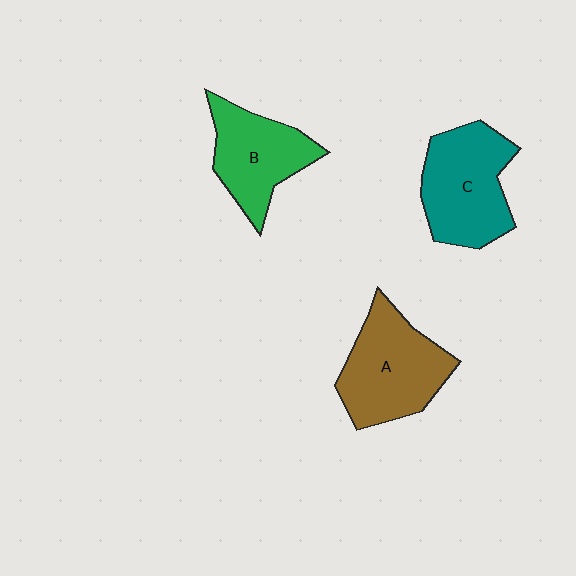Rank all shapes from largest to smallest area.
From largest to smallest: A (brown), C (teal), B (green).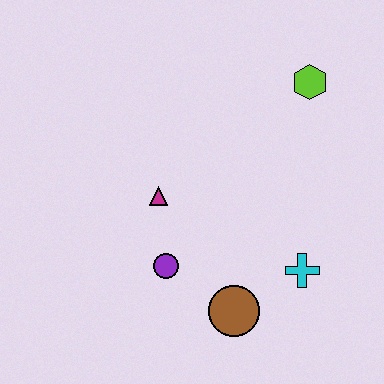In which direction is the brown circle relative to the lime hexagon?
The brown circle is below the lime hexagon.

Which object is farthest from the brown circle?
The lime hexagon is farthest from the brown circle.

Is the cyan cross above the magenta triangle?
No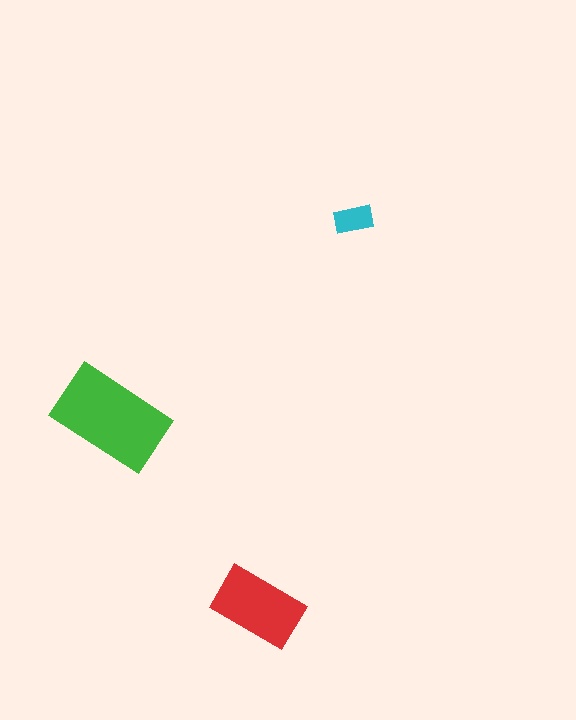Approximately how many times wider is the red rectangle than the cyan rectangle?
About 2.5 times wider.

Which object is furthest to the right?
The cyan rectangle is rightmost.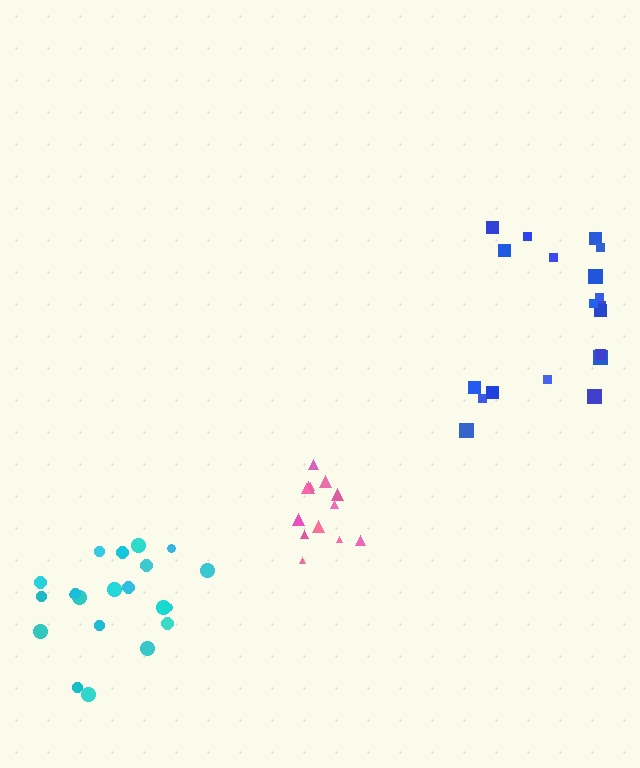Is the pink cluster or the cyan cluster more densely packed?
Pink.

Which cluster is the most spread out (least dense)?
Blue.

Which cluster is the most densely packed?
Pink.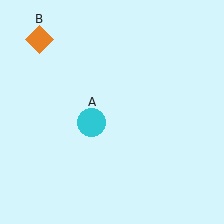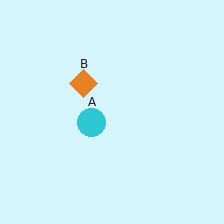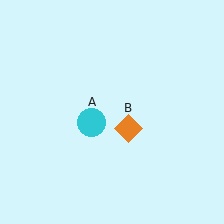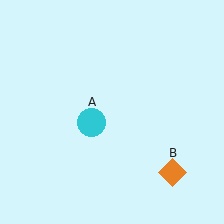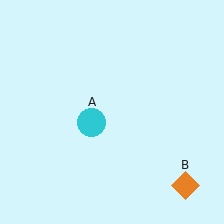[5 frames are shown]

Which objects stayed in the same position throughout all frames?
Cyan circle (object A) remained stationary.